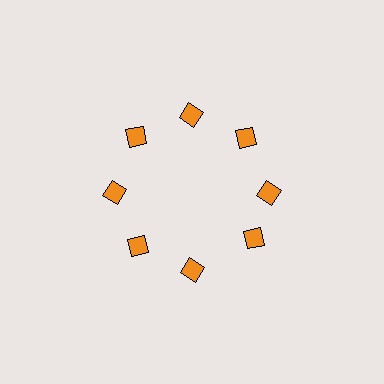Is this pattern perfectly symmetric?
No. The 8 orange diamonds are arranged in a ring, but one element near the 4 o'clock position is rotated out of alignment along the ring, breaking the 8-fold rotational symmetry.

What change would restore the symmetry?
The symmetry would be restored by rotating it back into even spacing with its neighbors so that all 8 diamonds sit at equal angles and equal distance from the center.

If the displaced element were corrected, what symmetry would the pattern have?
It would have 8-fold rotational symmetry — the pattern would map onto itself every 45 degrees.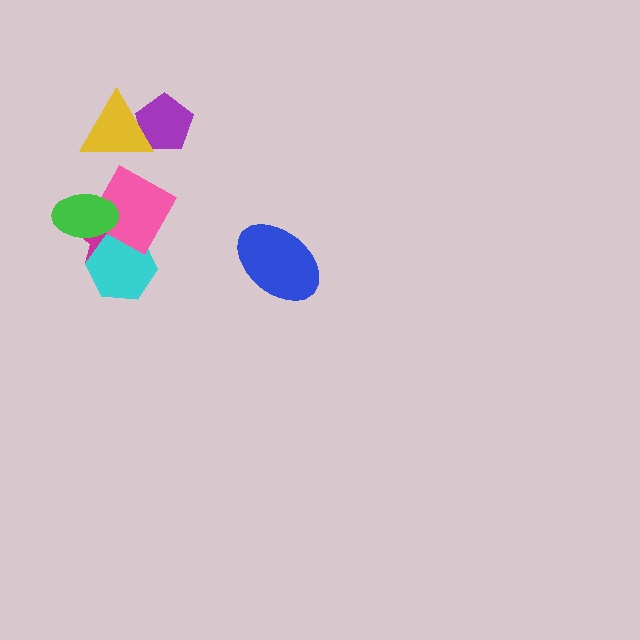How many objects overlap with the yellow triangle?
1 object overlaps with the yellow triangle.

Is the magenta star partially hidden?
Yes, it is partially covered by another shape.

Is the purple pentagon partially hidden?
Yes, it is partially covered by another shape.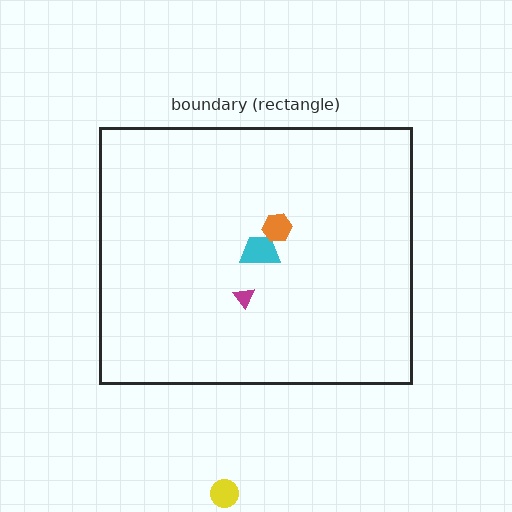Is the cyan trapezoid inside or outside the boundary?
Inside.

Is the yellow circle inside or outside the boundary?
Outside.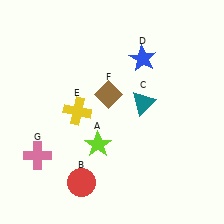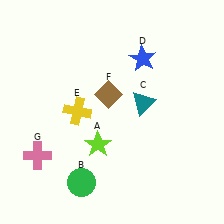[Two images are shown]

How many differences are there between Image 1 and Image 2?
There is 1 difference between the two images.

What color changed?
The circle (B) changed from red in Image 1 to green in Image 2.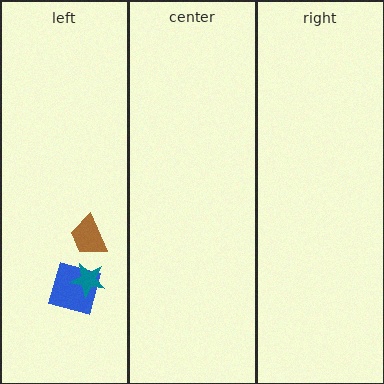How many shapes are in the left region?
3.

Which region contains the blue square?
The left region.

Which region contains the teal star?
The left region.